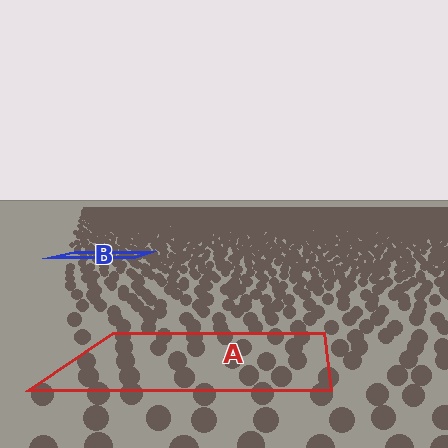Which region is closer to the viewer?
Region A is closer. The texture elements there are larger and more spread out.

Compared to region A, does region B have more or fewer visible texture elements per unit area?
Region B has more texture elements per unit area — they are packed more densely because it is farther away.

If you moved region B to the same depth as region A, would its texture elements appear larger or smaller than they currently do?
They would appear larger. At a closer depth, the same texture elements are projected at a bigger on-screen size.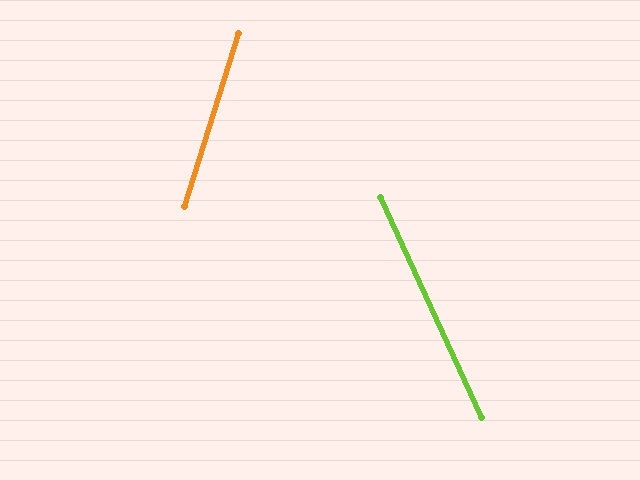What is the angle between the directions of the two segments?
Approximately 42 degrees.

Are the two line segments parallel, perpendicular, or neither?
Neither parallel nor perpendicular — they differ by about 42°.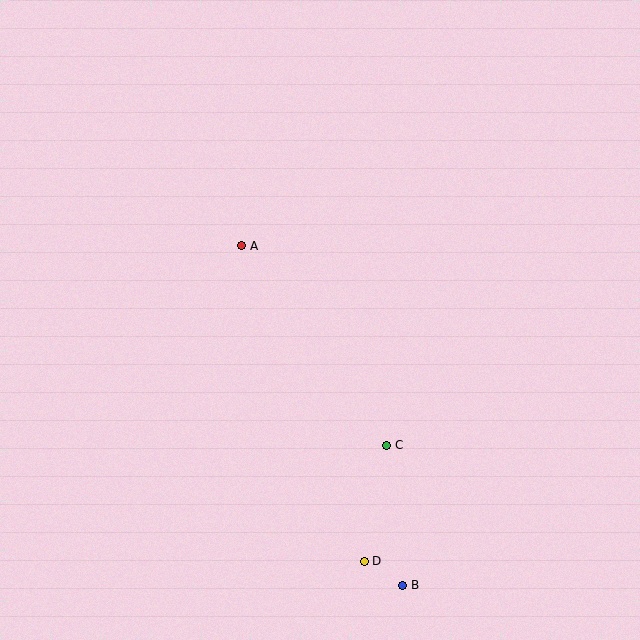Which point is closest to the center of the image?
Point A at (242, 246) is closest to the center.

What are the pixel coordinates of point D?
Point D is at (364, 561).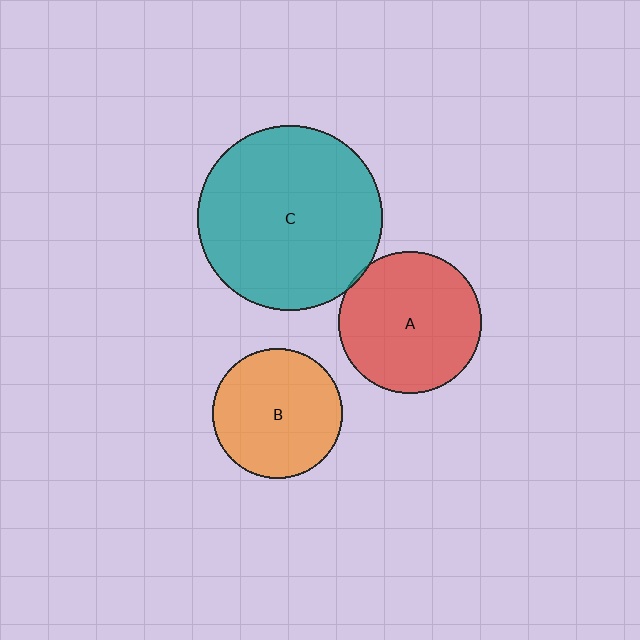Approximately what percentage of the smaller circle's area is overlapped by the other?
Approximately 5%.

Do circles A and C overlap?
Yes.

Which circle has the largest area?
Circle C (teal).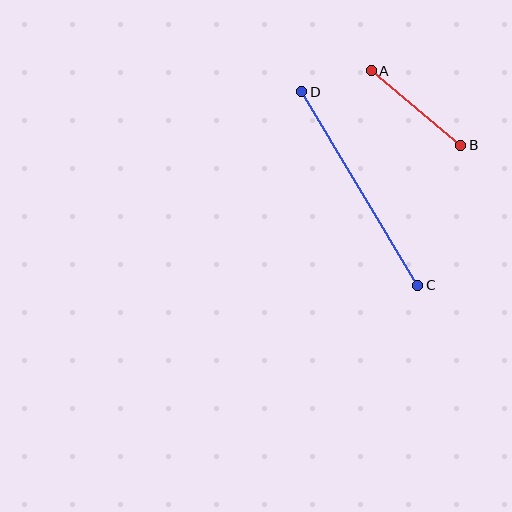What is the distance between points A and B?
The distance is approximately 117 pixels.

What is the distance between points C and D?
The distance is approximately 225 pixels.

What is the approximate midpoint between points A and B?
The midpoint is at approximately (416, 108) pixels.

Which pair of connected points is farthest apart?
Points C and D are farthest apart.